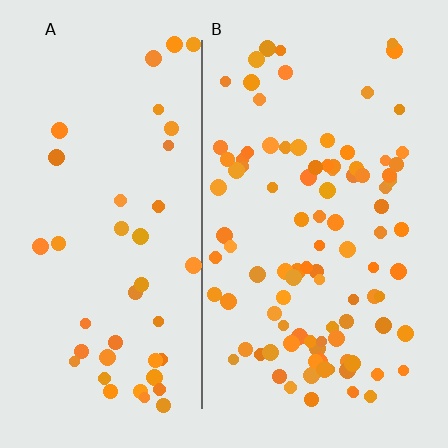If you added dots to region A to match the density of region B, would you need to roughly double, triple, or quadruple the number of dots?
Approximately double.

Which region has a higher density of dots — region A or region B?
B (the right).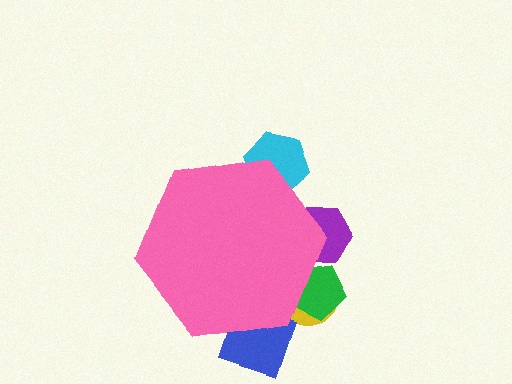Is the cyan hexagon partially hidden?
Yes, the cyan hexagon is partially hidden behind the pink hexagon.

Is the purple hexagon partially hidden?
Yes, the purple hexagon is partially hidden behind the pink hexagon.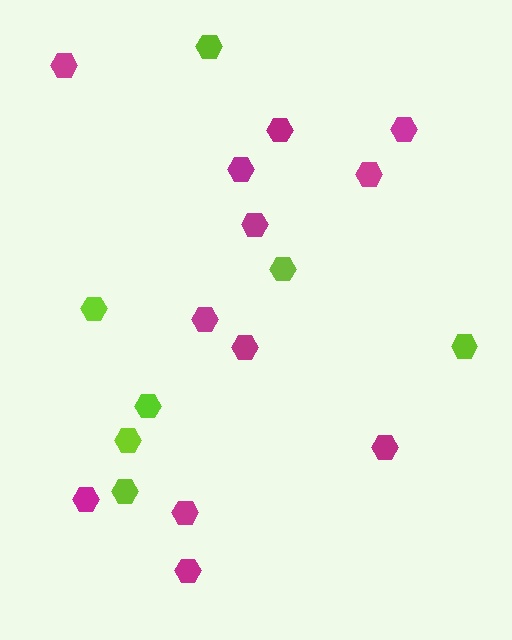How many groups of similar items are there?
There are 2 groups: one group of magenta hexagons (12) and one group of lime hexagons (7).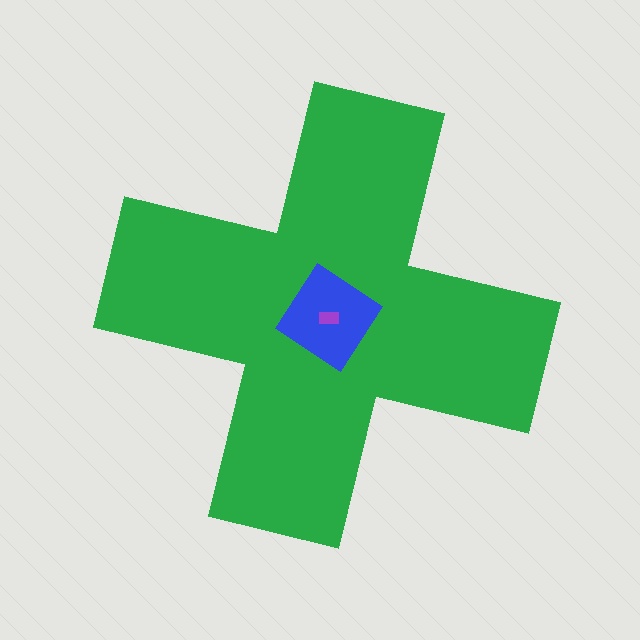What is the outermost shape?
The green cross.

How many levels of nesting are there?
3.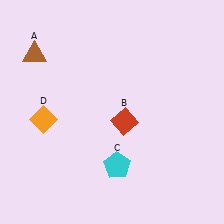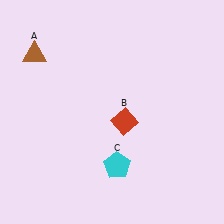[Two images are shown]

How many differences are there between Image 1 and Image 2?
There is 1 difference between the two images.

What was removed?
The orange diamond (D) was removed in Image 2.